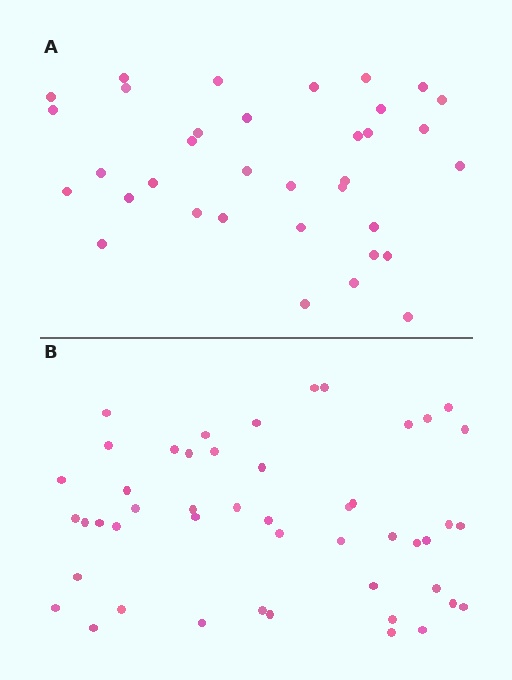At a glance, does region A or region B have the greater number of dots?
Region B (the bottom region) has more dots.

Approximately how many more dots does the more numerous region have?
Region B has approximately 15 more dots than region A.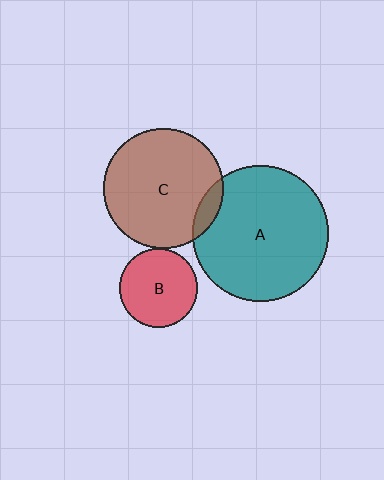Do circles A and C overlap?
Yes.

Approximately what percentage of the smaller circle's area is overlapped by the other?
Approximately 10%.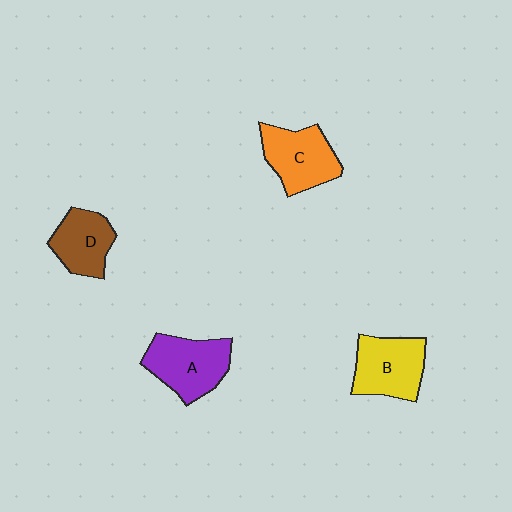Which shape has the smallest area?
Shape D (brown).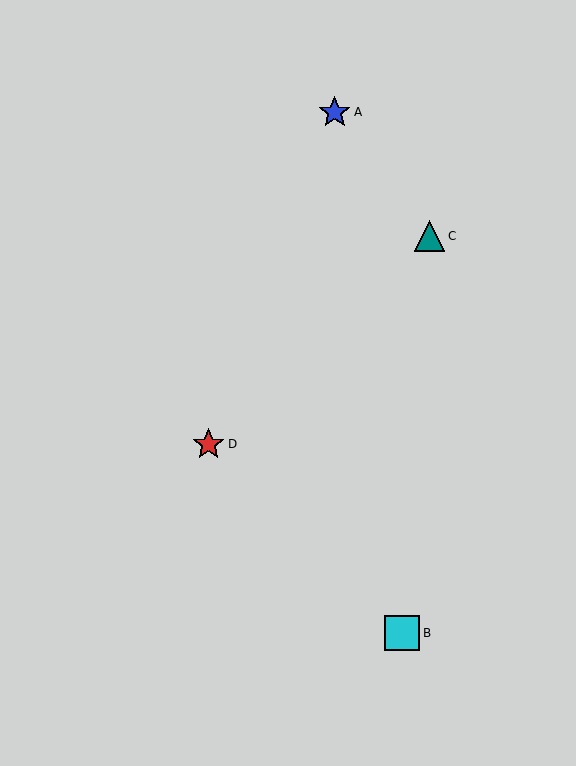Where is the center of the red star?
The center of the red star is at (209, 444).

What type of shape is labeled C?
Shape C is a teal triangle.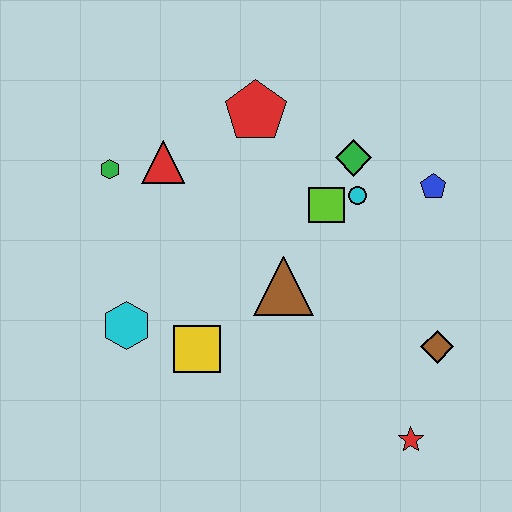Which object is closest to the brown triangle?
The lime square is closest to the brown triangle.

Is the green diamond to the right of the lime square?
Yes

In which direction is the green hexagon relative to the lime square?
The green hexagon is to the left of the lime square.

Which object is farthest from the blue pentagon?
The cyan hexagon is farthest from the blue pentagon.